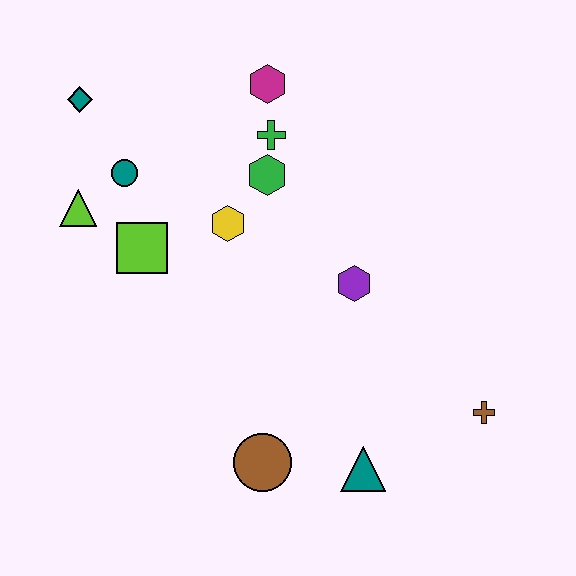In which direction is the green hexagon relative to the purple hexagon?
The green hexagon is above the purple hexagon.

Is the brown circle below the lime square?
Yes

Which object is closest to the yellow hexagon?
The green hexagon is closest to the yellow hexagon.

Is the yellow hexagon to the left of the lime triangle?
No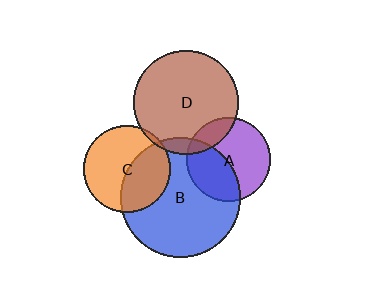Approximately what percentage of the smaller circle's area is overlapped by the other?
Approximately 40%.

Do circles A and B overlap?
Yes.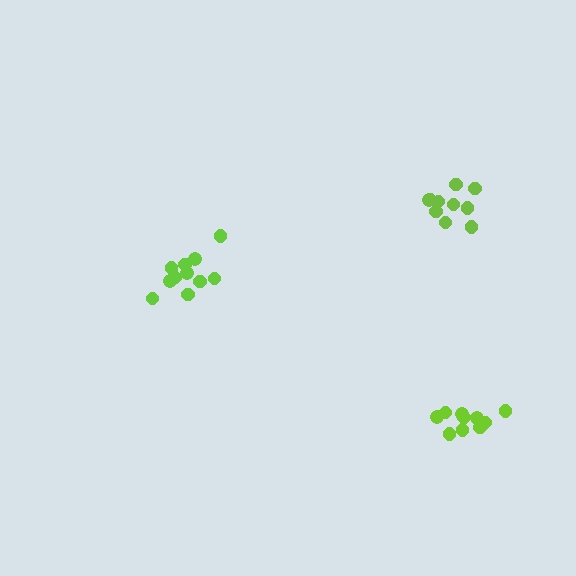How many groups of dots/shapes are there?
There are 3 groups.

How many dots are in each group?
Group 1: 10 dots, Group 2: 11 dots, Group 3: 10 dots (31 total).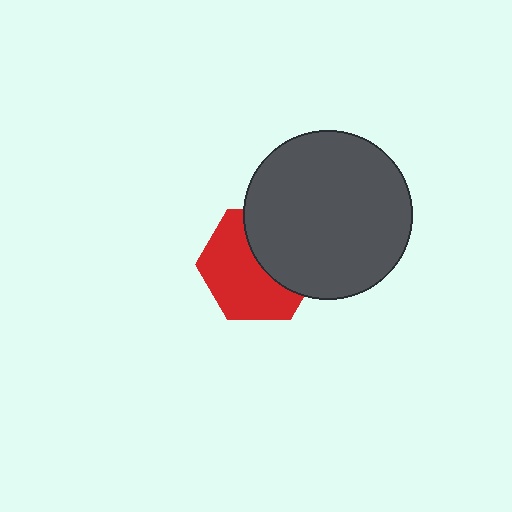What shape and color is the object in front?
The object in front is a dark gray circle.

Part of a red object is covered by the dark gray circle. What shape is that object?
It is a hexagon.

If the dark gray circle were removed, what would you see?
You would see the complete red hexagon.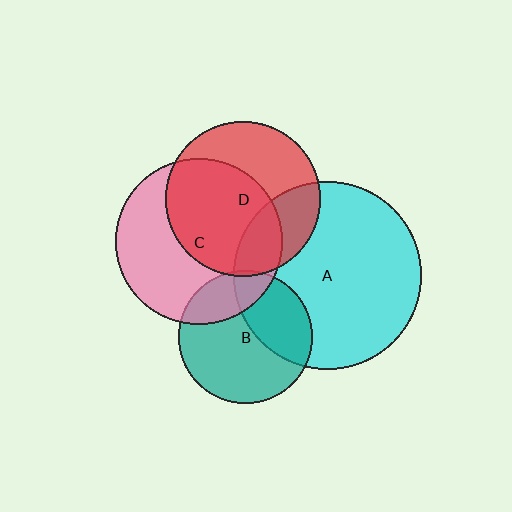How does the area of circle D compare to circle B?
Approximately 1.3 times.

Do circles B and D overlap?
Yes.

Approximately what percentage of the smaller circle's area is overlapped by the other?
Approximately 5%.